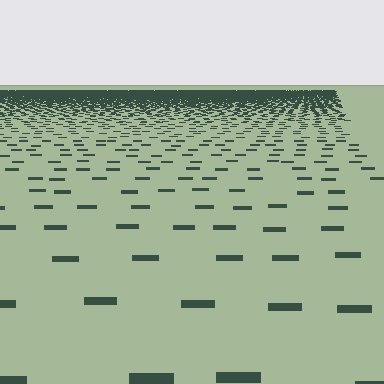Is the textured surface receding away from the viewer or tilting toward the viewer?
The surface is receding away from the viewer. Texture elements get smaller and denser toward the top.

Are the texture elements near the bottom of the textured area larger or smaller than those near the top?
Larger. Near the bottom, elements are closer to the viewer and appear at a bigger on-screen size.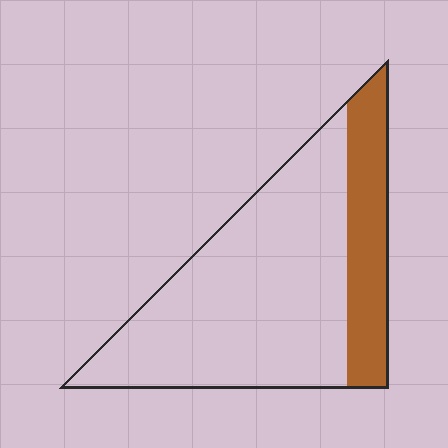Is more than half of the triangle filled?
No.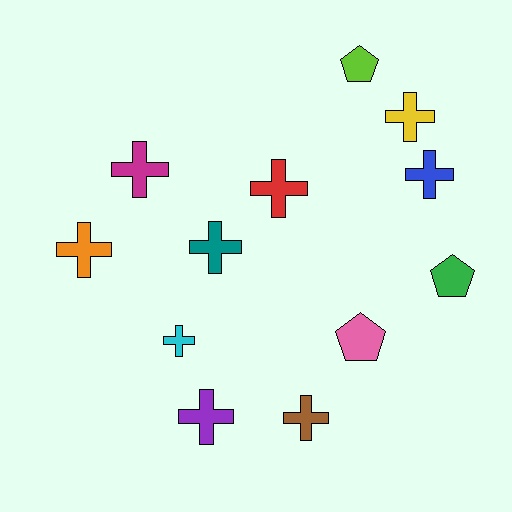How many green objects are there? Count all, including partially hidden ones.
There is 1 green object.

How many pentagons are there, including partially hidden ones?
There are 3 pentagons.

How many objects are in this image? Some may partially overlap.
There are 12 objects.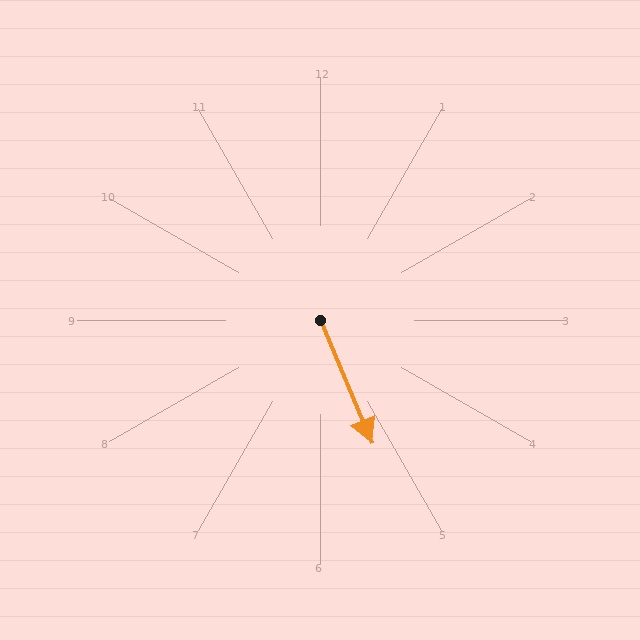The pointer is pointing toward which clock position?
Roughly 5 o'clock.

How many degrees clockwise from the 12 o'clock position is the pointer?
Approximately 157 degrees.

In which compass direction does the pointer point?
Southeast.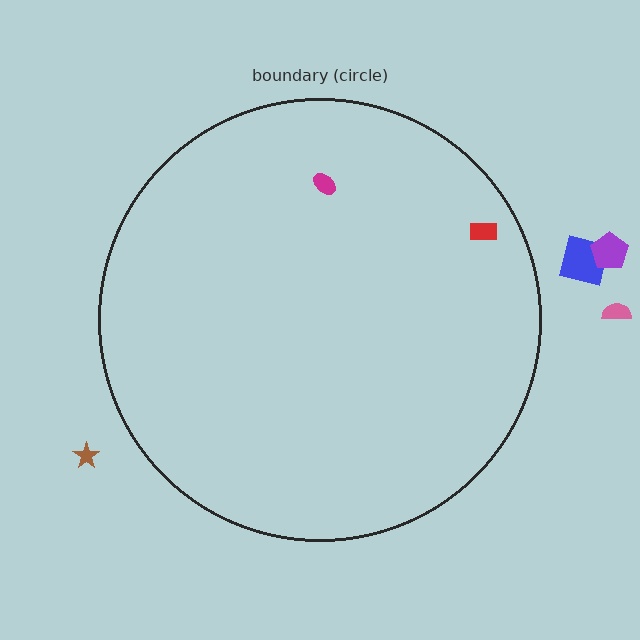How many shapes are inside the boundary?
2 inside, 4 outside.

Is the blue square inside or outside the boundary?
Outside.